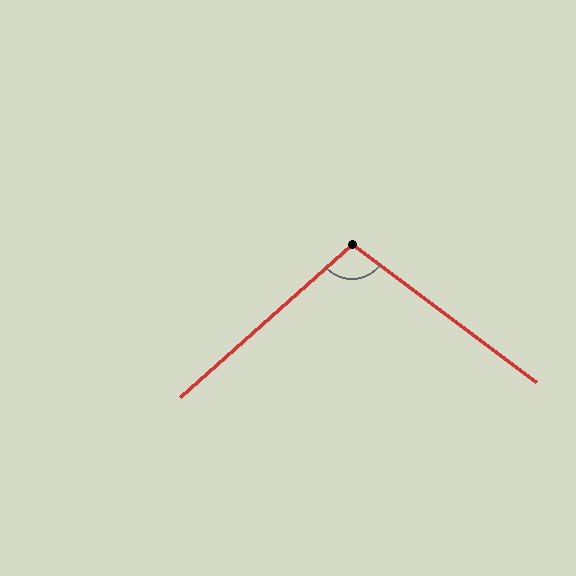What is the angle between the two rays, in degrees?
Approximately 101 degrees.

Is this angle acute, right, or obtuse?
It is obtuse.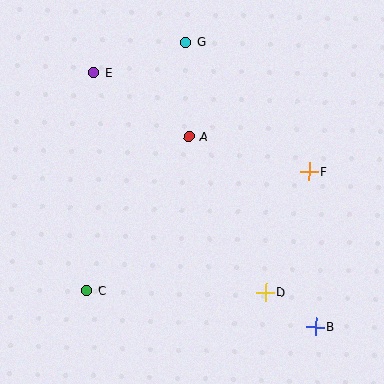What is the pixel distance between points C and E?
The distance between C and E is 218 pixels.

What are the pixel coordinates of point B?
Point B is at (315, 327).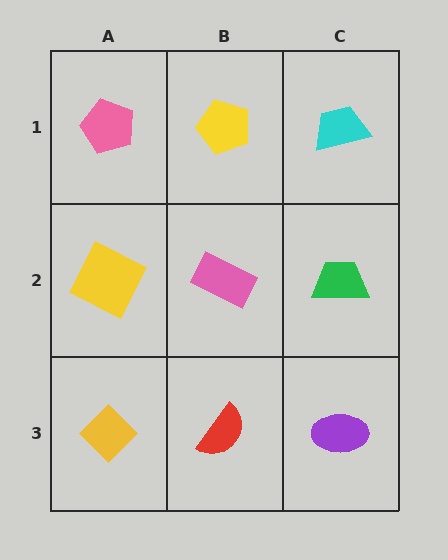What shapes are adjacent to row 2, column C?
A cyan trapezoid (row 1, column C), a purple ellipse (row 3, column C), a pink rectangle (row 2, column B).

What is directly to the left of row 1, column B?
A pink pentagon.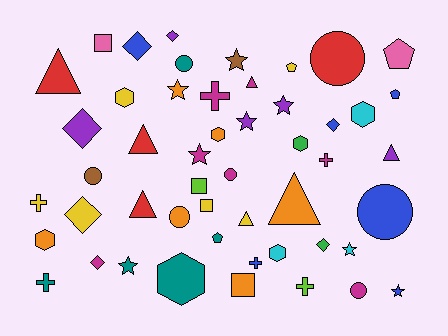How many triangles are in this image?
There are 7 triangles.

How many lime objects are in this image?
There are 2 lime objects.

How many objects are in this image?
There are 50 objects.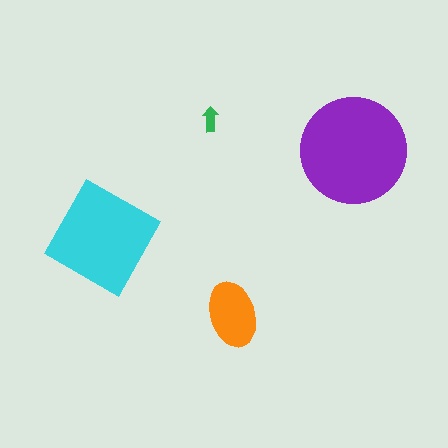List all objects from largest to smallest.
The purple circle, the cyan diamond, the orange ellipse, the green arrow.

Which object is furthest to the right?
The purple circle is rightmost.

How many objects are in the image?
There are 4 objects in the image.